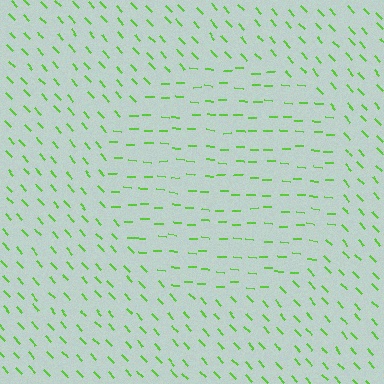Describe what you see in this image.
The image is filled with small lime line segments. A circle region in the image has lines oriented differently from the surrounding lines, creating a visible texture boundary.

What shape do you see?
I see a circle.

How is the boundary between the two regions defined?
The boundary is defined purely by a change in line orientation (approximately 45 degrees difference). All lines are the same color and thickness.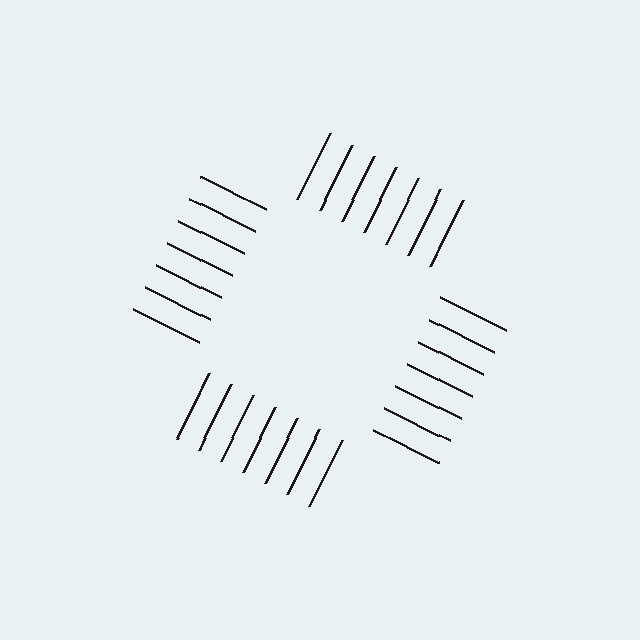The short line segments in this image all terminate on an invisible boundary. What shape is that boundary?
An illusory square — the line segments terminate on its edges but no continuous stroke is drawn.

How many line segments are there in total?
28 — 7 along each of the 4 edges.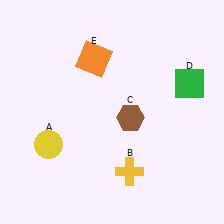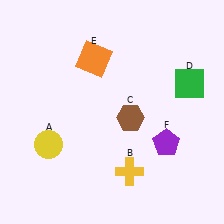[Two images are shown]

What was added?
A purple pentagon (F) was added in Image 2.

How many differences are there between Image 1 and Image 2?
There is 1 difference between the two images.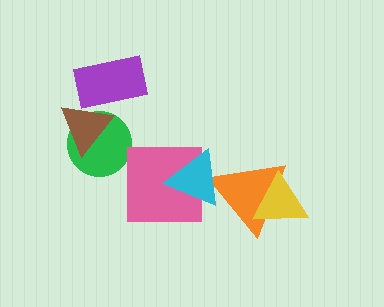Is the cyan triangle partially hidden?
No, no other shape covers it.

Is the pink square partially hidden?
Yes, it is partially covered by another shape.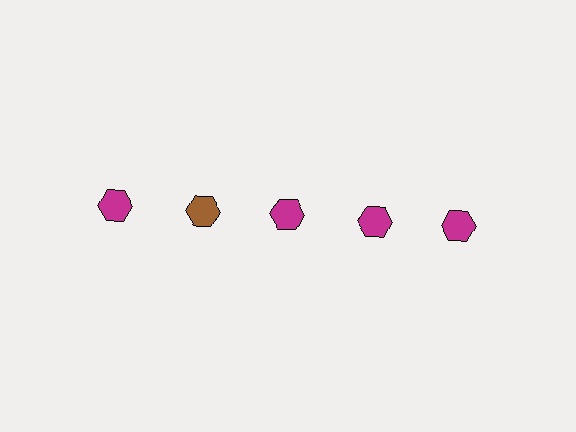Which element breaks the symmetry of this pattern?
The brown hexagon in the top row, second from left column breaks the symmetry. All other shapes are magenta hexagons.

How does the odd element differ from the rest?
It has a different color: brown instead of magenta.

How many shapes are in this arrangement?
There are 5 shapes arranged in a grid pattern.